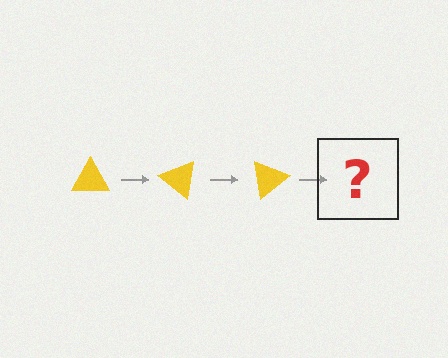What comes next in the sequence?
The next element should be a yellow triangle rotated 120 degrees.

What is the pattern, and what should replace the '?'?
The pattern is that the triangle rotates 40 degrees each step. The '?' should be a yellow triangle rotated 120 degrees.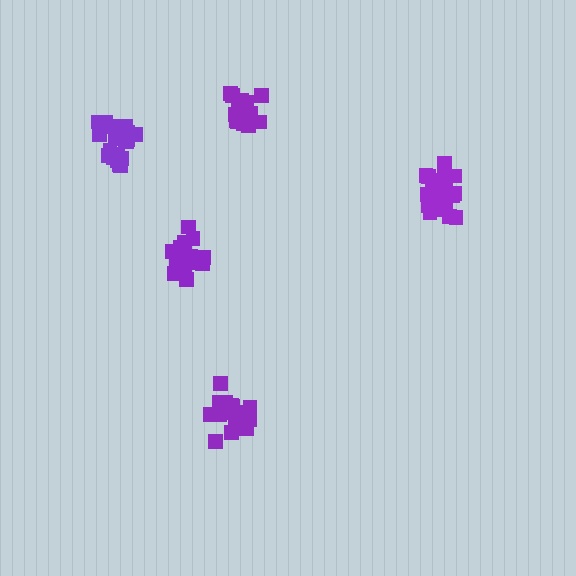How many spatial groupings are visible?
There are 5 spatial groupings.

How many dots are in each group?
Group 1: 21 dots, Group 2: 15 dots, Group 3: 21 dots, Group 4: 16 dots, Group 5: 20 dots (93 total).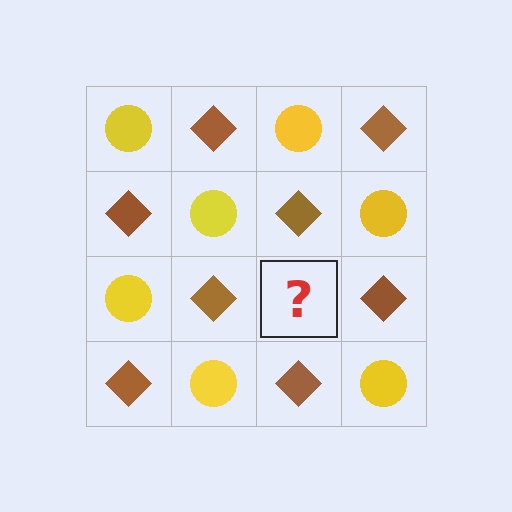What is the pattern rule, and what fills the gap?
The rule is that it alternates yellow circle and brown diamond in a checkerboard pattern. The gap should be filled with a yellow circle.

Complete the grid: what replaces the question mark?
The question mark should be replaced with a yellow circle.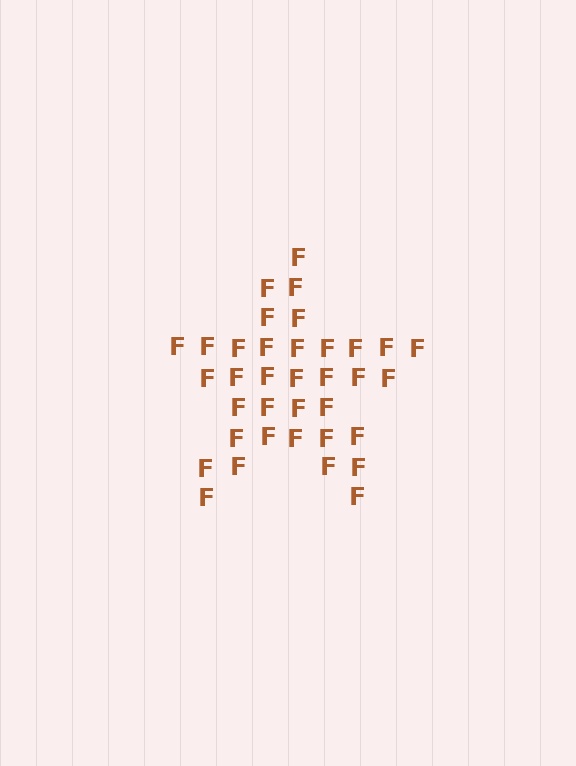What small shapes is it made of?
It is made of small letter F's.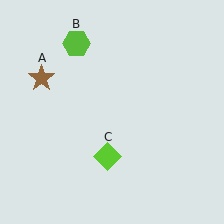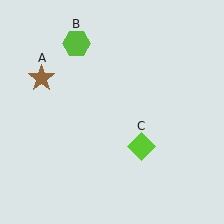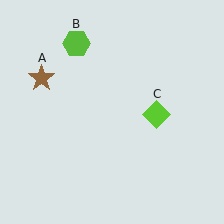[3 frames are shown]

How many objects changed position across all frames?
1 object changed position: lime diamond (object C).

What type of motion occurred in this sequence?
The lime diamond (object C) rotated counterclockwise around the center of the scene.